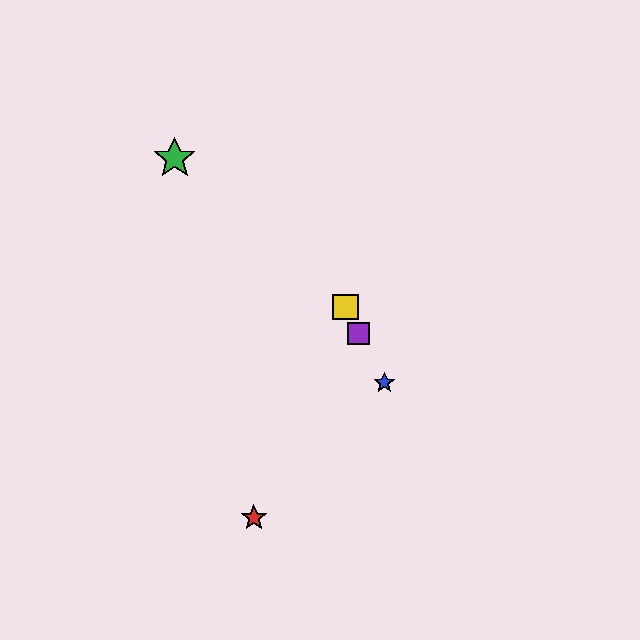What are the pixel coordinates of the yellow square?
The yellow square is at (346, 307).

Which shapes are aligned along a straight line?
The blue star, the yellow square, the purple square are aligned along a straight line.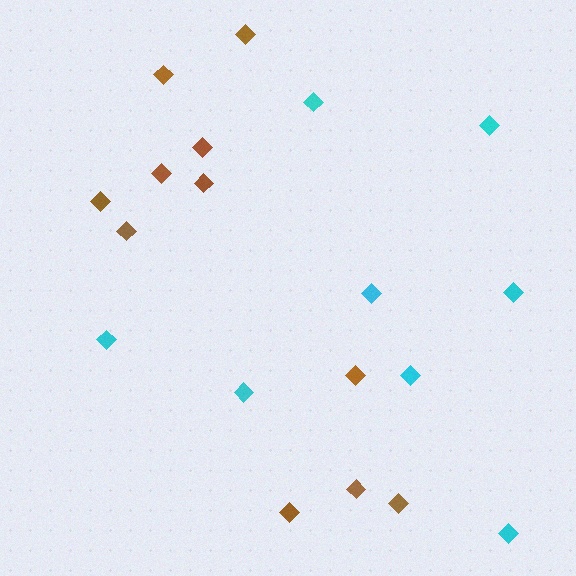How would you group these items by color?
There are 2 groups: one group of brown diamonds (11) and one group of cyan diamonds (8).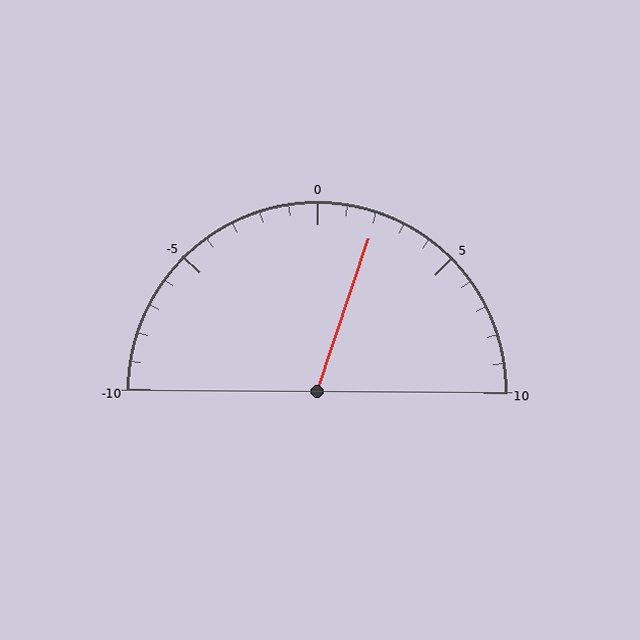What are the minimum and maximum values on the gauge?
The gauge ranges from -10 to 10.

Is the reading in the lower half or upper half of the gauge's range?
The reading is in the upper half of the range (-10 to 10).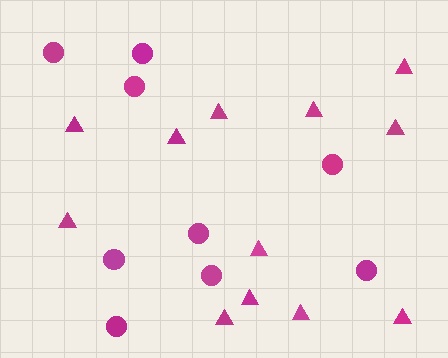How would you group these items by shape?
There are 2 groups: one group of circles (9) and one group of triangles (12).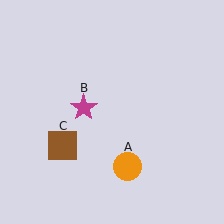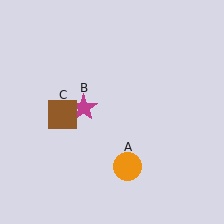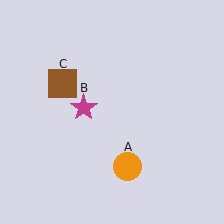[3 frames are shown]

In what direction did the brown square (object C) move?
The brown square (object C) moved up.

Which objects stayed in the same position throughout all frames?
Orange circle (object A) and magenta star (object B) remained stationary.